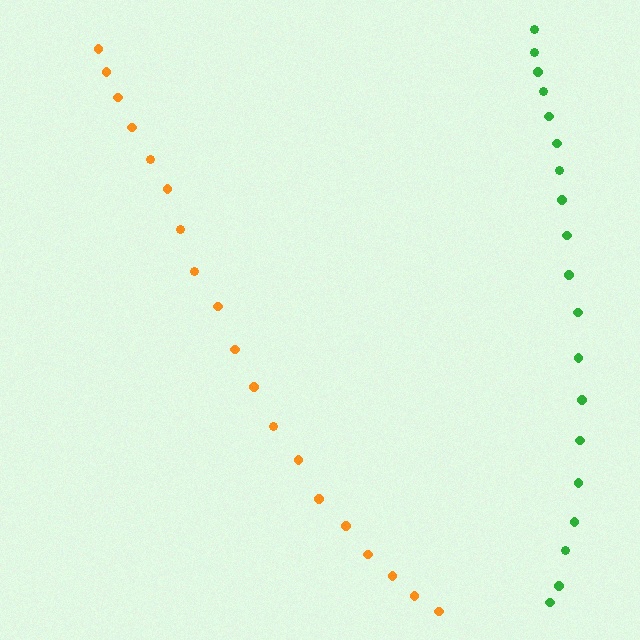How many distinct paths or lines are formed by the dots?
There are 2 distinct paths.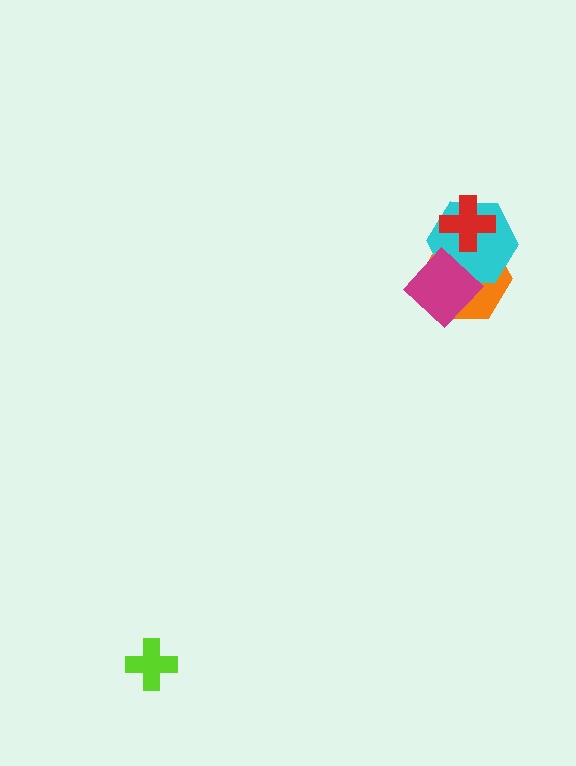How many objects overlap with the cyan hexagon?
3 objects overlap with the cyan hexagon.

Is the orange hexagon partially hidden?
Yes, it is partially covered by another shape.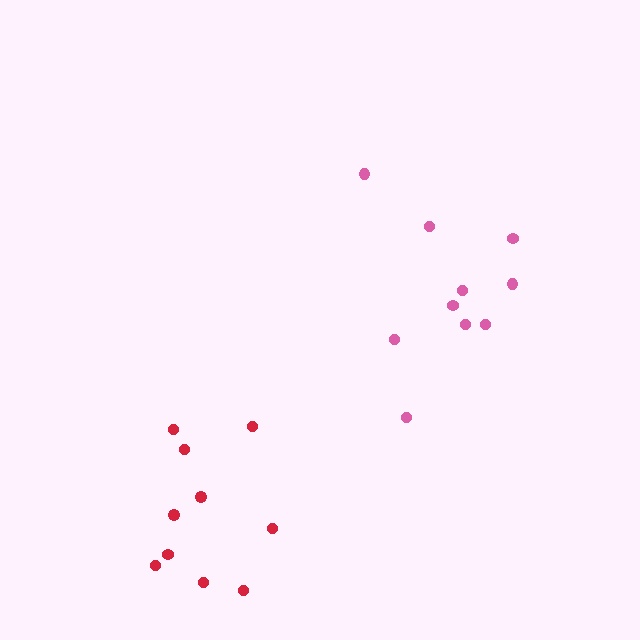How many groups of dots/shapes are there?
There are 2 groups.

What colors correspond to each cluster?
The clusters are colored: red, pink.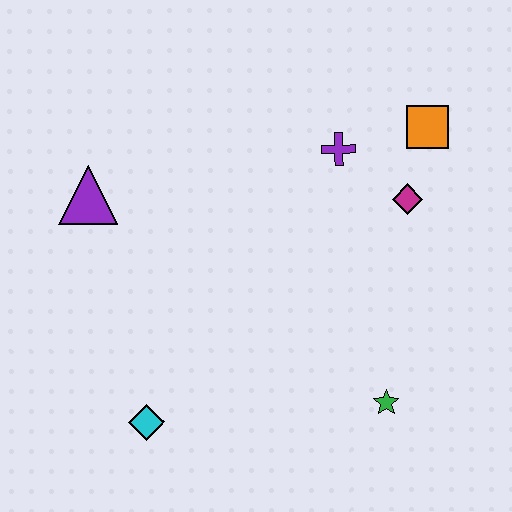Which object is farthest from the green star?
The purple triangle is farthest from the green star.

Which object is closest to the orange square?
The magenta diamond is closest to the orange square.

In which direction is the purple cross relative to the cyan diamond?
The purple cross is above the cyan diamond.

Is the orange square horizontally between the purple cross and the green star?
No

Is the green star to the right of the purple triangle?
Yes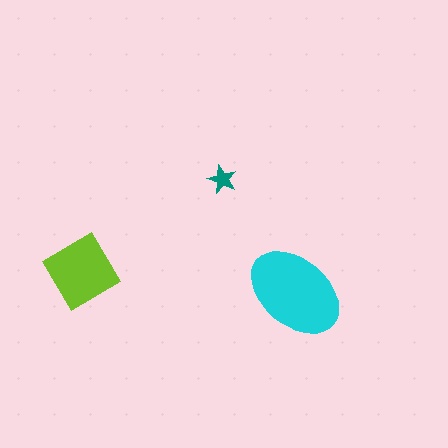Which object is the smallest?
The teal star.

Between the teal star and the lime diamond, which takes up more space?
The lime diamond.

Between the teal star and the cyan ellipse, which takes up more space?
The cyan ellipse.